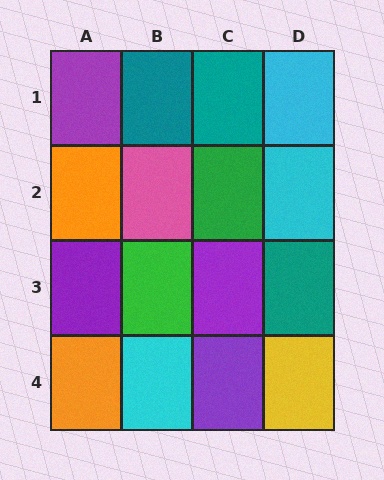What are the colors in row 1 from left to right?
Purple, teal, teal, cyan.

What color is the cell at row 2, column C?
Green.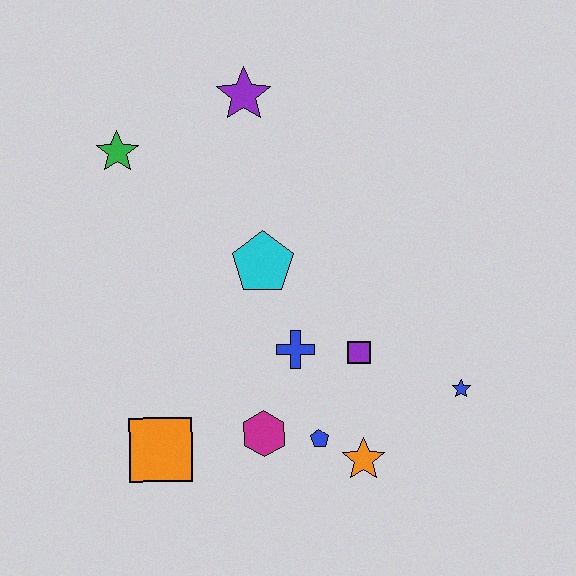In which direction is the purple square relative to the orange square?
The purple square is to the right of the orange square.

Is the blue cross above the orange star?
Yes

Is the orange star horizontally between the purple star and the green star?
No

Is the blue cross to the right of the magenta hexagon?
Yes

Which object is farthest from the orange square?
The purple star is farthest from the orange square.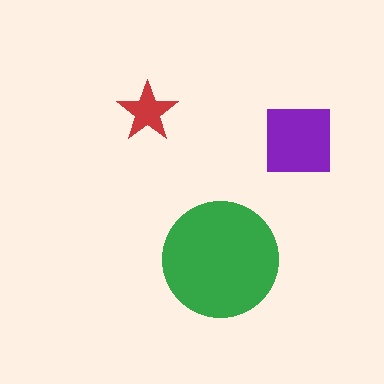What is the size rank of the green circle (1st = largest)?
1st.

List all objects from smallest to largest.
The red star, the purple square, the green circle.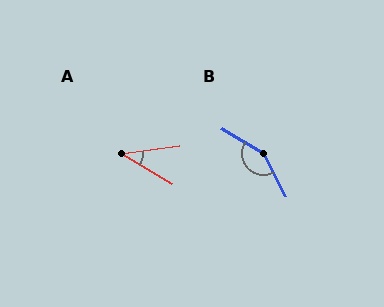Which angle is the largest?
B, at approximately 149 degrees.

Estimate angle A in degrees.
Approximately 38 degrees.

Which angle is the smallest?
A, at approximately 38 degrees.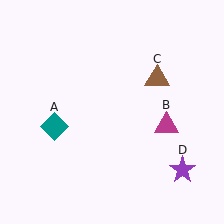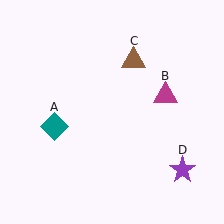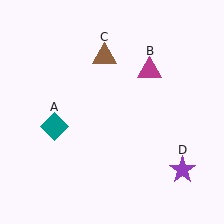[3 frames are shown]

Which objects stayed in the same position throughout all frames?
Teal diamond (object A) and purple star (object D) remained stationary.